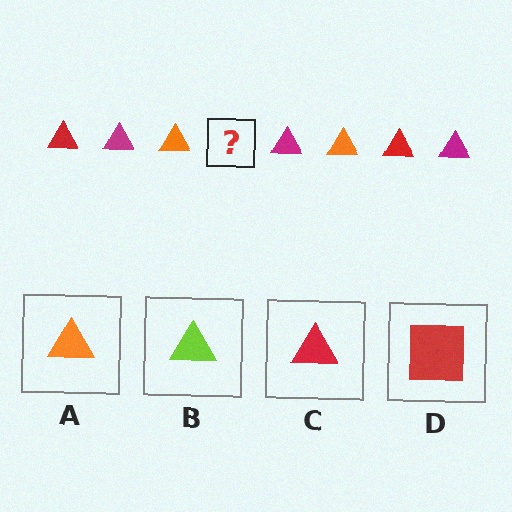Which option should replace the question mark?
Option C.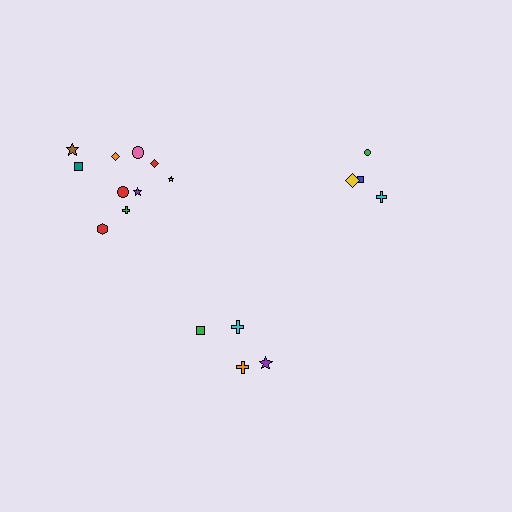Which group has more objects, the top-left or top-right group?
The top-left group.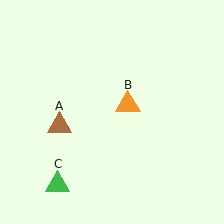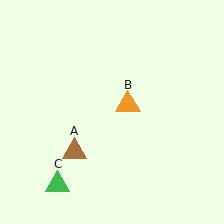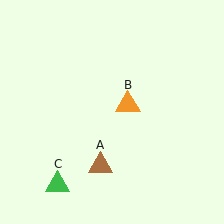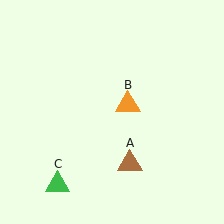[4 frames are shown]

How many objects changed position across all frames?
1 object changed position: brown triangle (object A).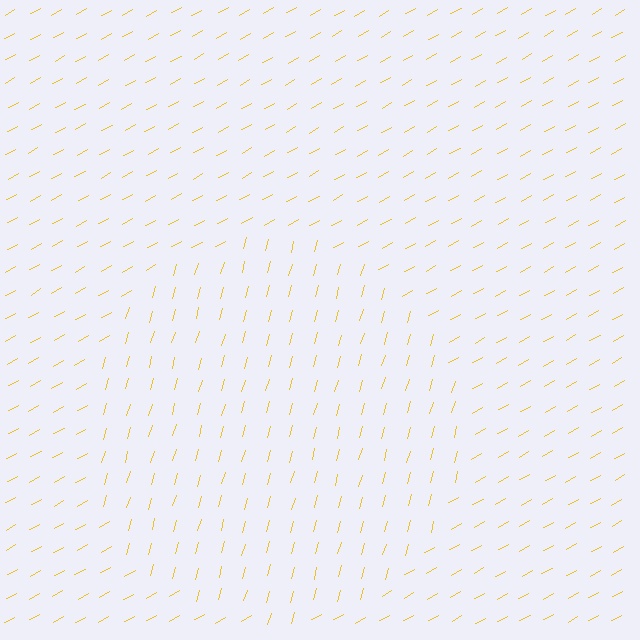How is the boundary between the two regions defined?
The boundary is defined purely by a change in line orientation (approximately 45 degrees difference). All lines are the same color and thickness.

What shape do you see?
I see a circle.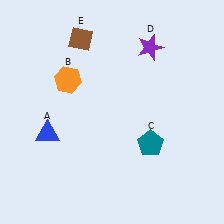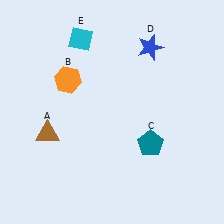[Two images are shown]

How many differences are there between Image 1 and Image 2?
There are 3 differences between the two images.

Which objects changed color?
A changed from blue to brown. D changed from purple to blue. E changed from brown to cyan.